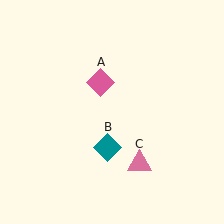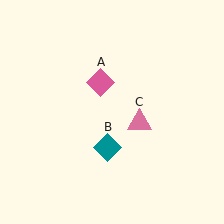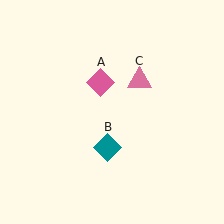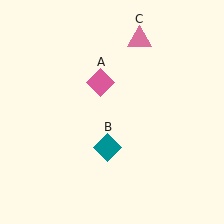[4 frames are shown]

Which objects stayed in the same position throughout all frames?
Pink diamond (object A) and teal diamond (object B) remained stationary.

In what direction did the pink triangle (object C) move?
The pink triangle (object C) moved up.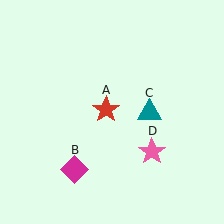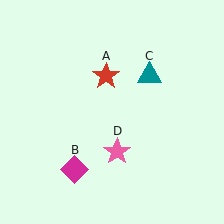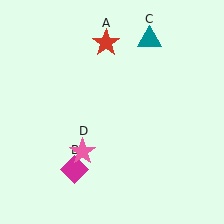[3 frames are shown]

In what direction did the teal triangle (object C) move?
The teal triangle (object C) moved up.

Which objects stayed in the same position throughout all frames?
Magenta diamond (object B) remained stationary.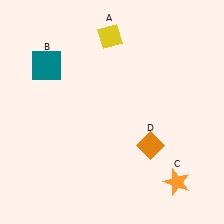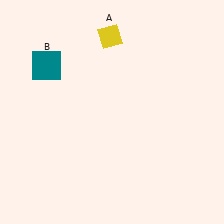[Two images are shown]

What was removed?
The orange diamond (D), the orange star (C) were removed in Image 2.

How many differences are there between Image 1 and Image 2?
There are 2 differences between the two images.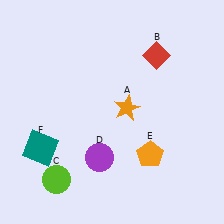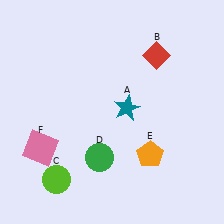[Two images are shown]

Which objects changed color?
A changed from orange to teal. D changed from purple to green. F changed from teal to pink.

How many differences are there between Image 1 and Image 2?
There are 3 differences between the two images.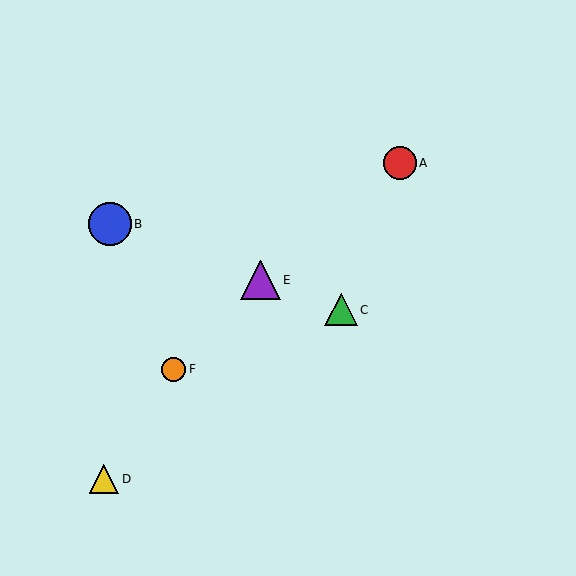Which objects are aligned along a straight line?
Objects B, C, E are aligned along a straight line.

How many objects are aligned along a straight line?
3 objects (B, C, E) are aligned along a straight line.